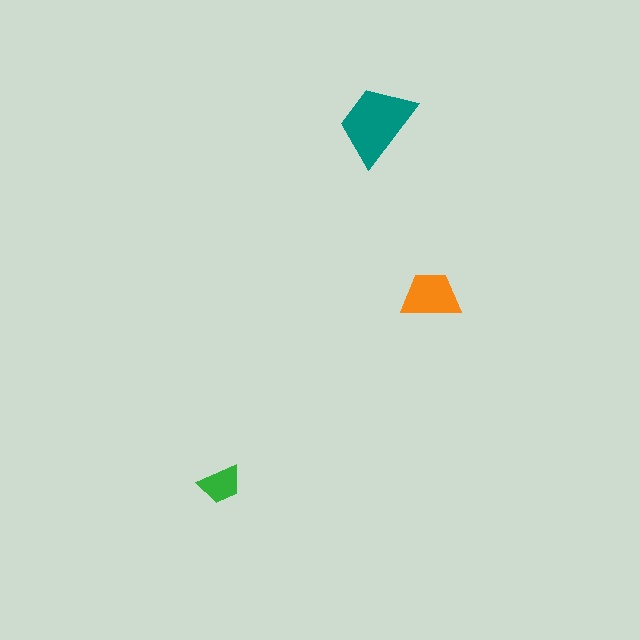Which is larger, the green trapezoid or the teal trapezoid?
The teal one.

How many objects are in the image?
There are 3 objects in the image.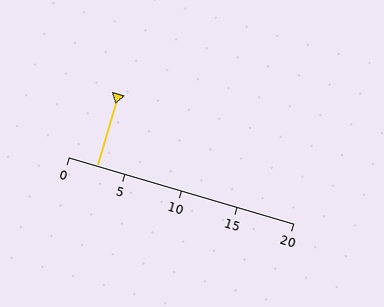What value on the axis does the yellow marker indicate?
The marker indicates approximately 2.5.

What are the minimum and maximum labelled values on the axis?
The axis runs from 0 to 20.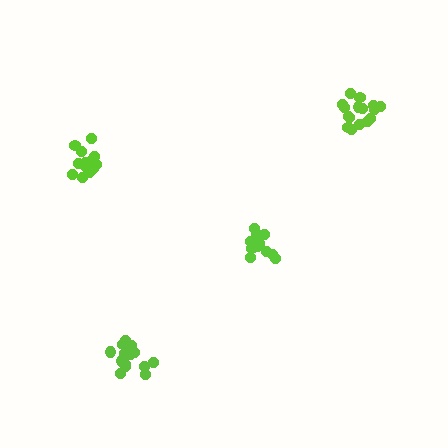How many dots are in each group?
Group 1: 11 dots, Group 2: 16 dots, Group 3: 14 dots, Group 4: 15 dots (56 total).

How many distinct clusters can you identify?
There are 4 distinct clusters.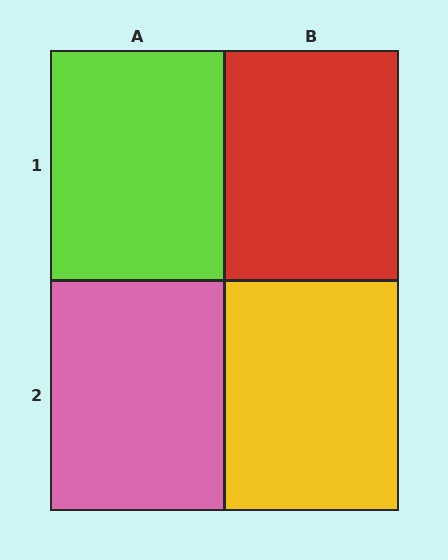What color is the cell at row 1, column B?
Red.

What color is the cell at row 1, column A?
Lime.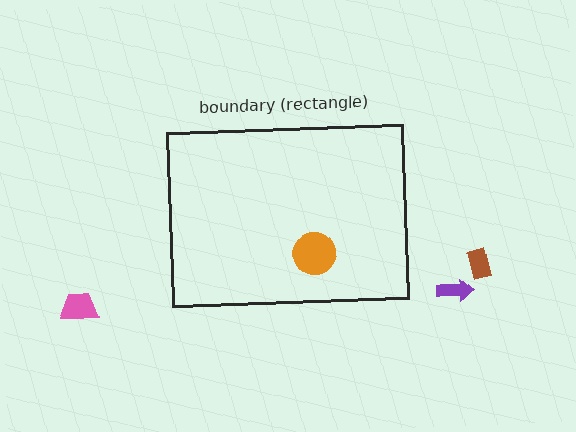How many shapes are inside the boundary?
1 inside, 3 outside.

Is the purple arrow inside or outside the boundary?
Outside.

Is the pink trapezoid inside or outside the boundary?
Outside.